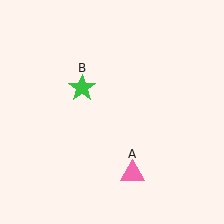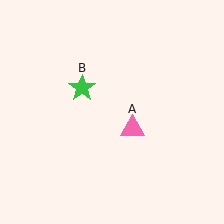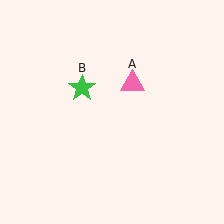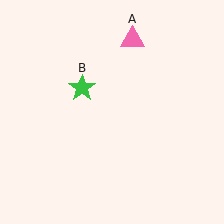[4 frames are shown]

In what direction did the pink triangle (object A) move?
The pink triangle (object A) moved up.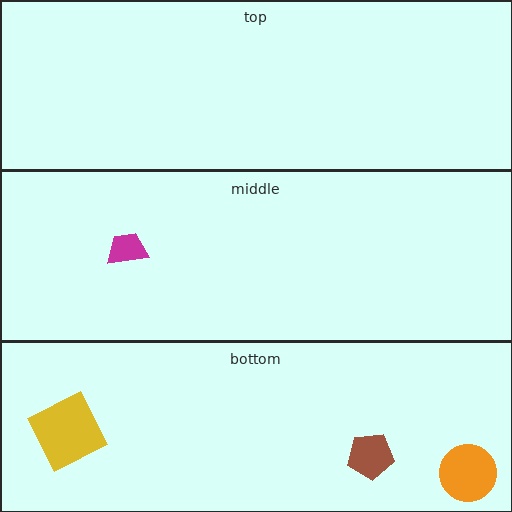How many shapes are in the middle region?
1.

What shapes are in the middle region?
The magenta trapezoid.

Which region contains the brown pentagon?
The bottom region.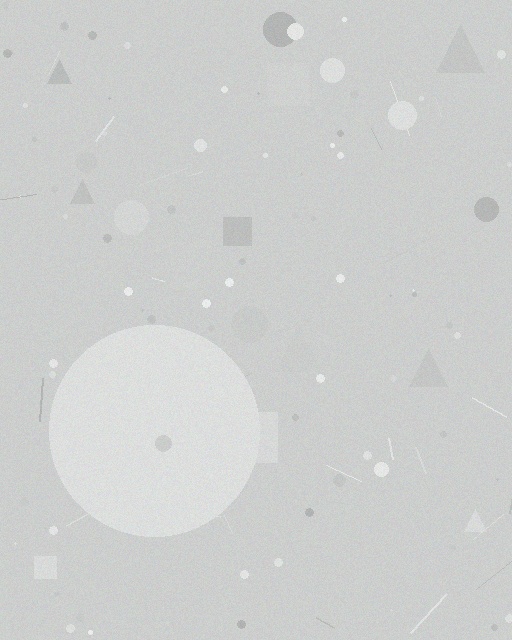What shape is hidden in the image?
A circle is hidden in the image.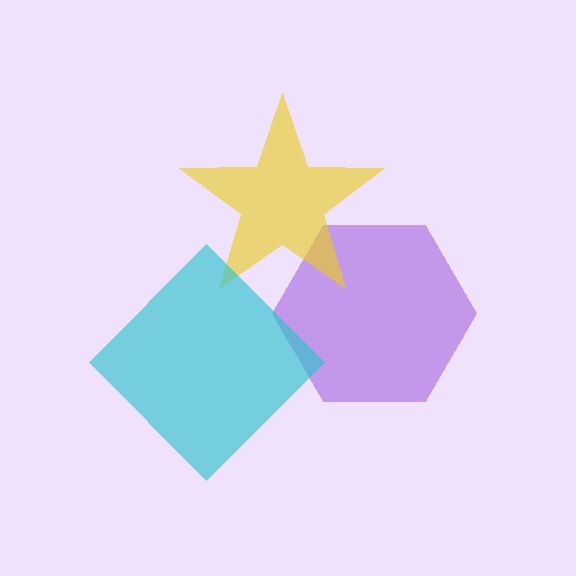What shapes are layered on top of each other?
The layered shapes are: a purple hexagon, a yellow star, a cyan diamond.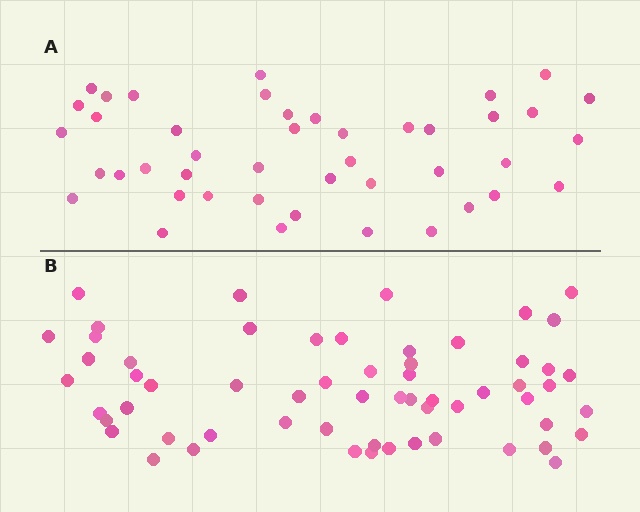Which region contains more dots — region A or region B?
Region B (the bottom region) has more dots.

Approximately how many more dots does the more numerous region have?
Region B has approximately 15 more dots than region A.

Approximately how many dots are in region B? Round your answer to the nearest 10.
About 60 dots.